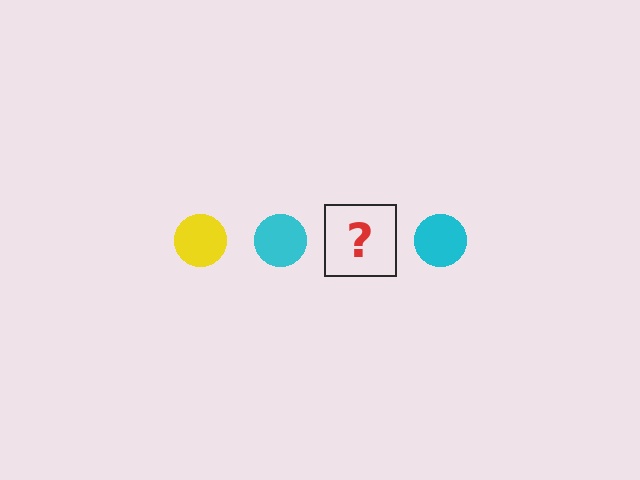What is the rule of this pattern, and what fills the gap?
The rule is that the pattern cycles through yellow, cyan circles. The gap should be filled with a yellow circle.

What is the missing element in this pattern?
The missing element is a yellow circle.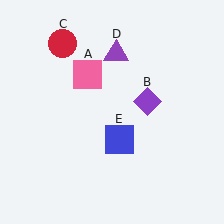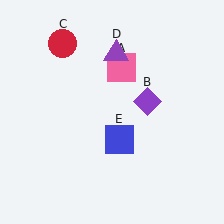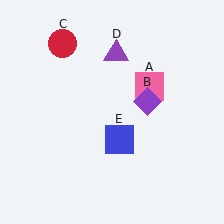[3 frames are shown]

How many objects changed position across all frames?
1 object changed position: pink square (object A).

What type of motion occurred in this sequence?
The pink square (object A) rotated clockwise around the center of the scene.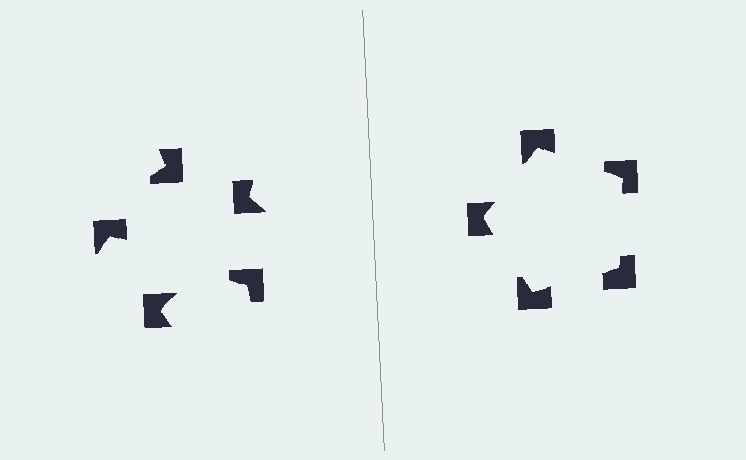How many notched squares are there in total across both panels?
10 — 5 on each side.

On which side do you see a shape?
An illusory pentagon appears on the right side. On the left side the wedge cuts are rotated, so no coherent shape forms.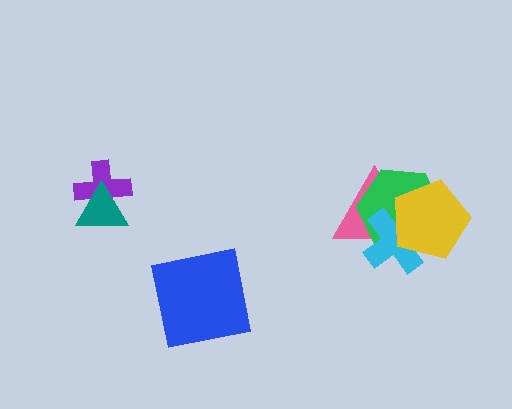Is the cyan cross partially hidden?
Yes, it is partially covered by another shape.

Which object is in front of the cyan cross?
The yellow pentagon is in front of the cyan cross.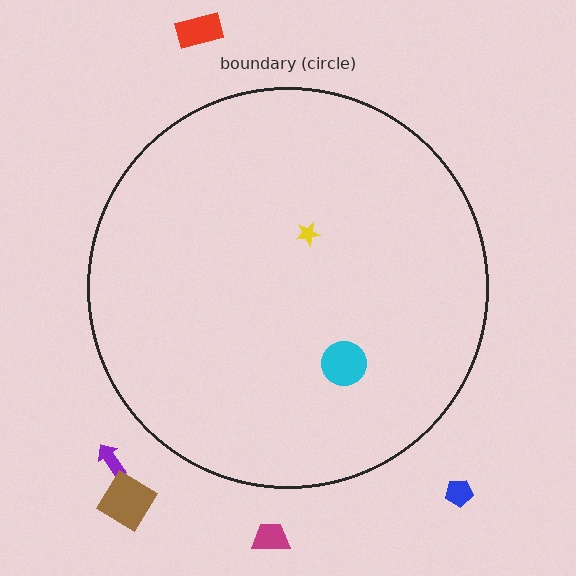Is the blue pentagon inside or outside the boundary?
Outside.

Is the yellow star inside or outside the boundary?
Inside.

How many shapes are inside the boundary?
2 inside, 5 outside.